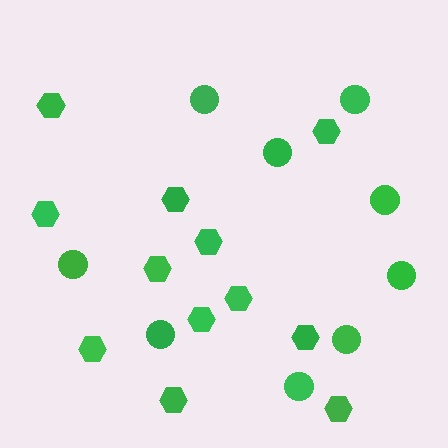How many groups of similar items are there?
There are 2 groups: one group of hexagons (12) and one group of circles (9).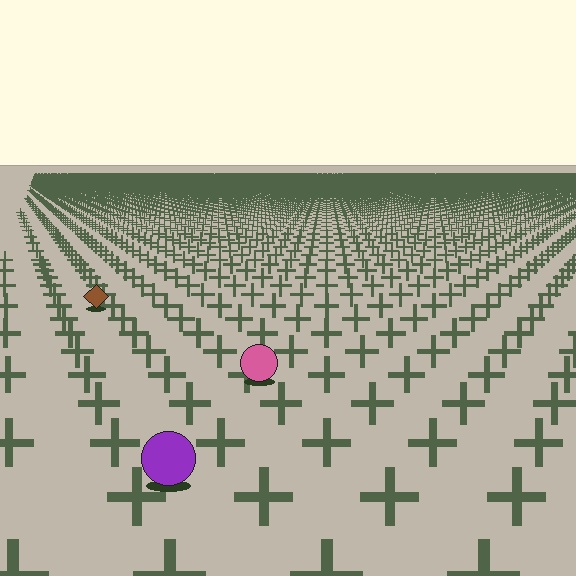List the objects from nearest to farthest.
From nearest to farthest: the purple circle, the pink circle, the brown diamond.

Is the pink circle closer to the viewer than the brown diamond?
Yes. The pink circle is closer — you can tell from the texture gradient: the ground texture is coarser near it.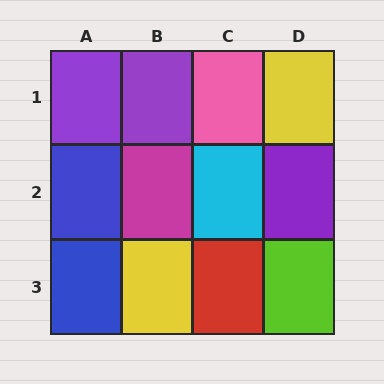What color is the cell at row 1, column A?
Purple.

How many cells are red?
1 cell is red.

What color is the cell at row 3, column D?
Lime.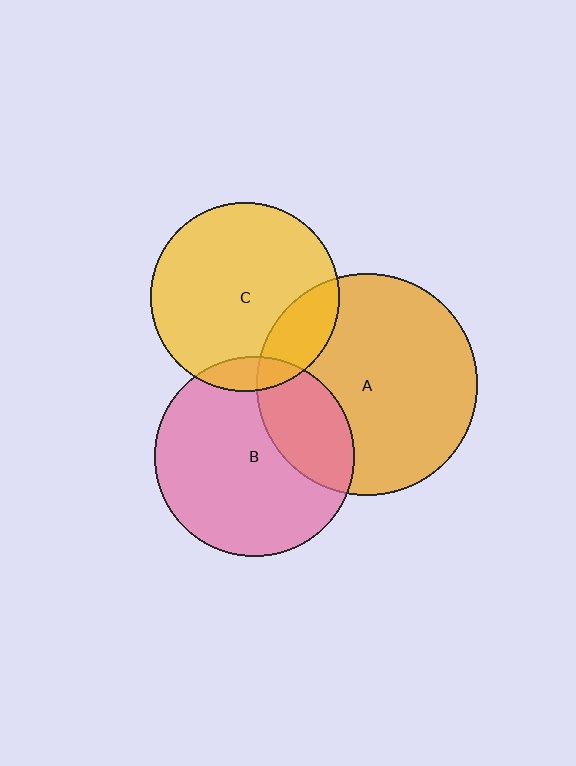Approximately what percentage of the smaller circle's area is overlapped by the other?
Approximately 10%.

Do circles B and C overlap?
Yes.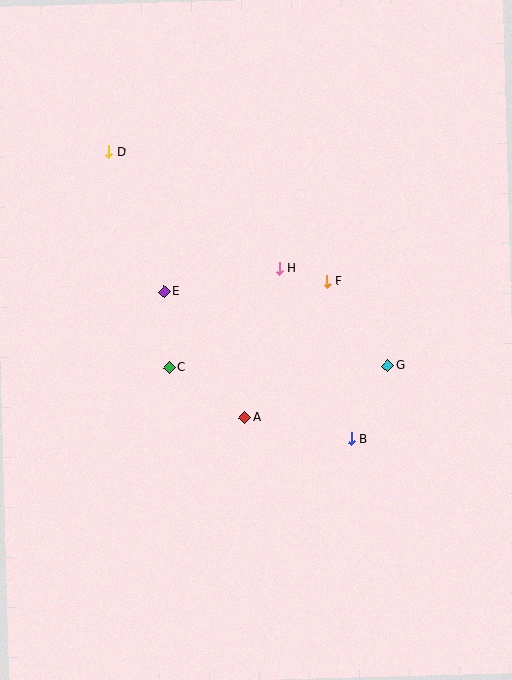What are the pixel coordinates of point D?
Point D is at (109, 152).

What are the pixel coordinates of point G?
Point G is at (387, 366).